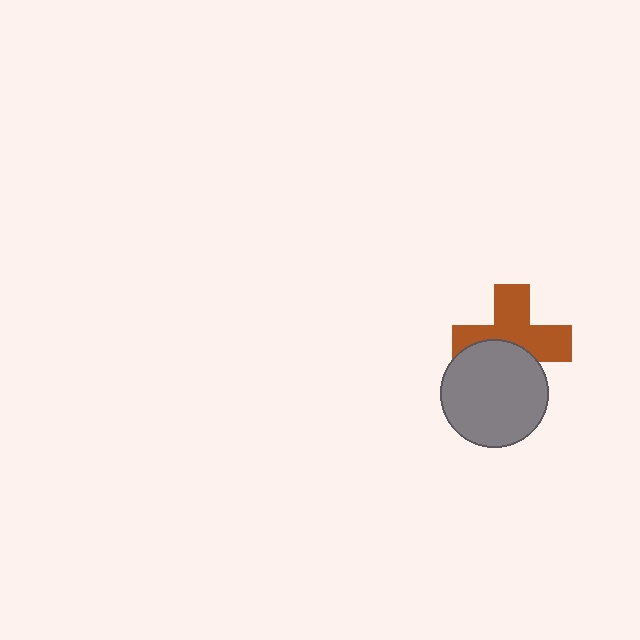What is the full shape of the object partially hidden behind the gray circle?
The partially hidden object is a brown cross.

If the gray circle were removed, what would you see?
You would see the complete brown cross.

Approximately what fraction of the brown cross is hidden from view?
Roughly 39% of the brown cross is hidden behind the gray circle.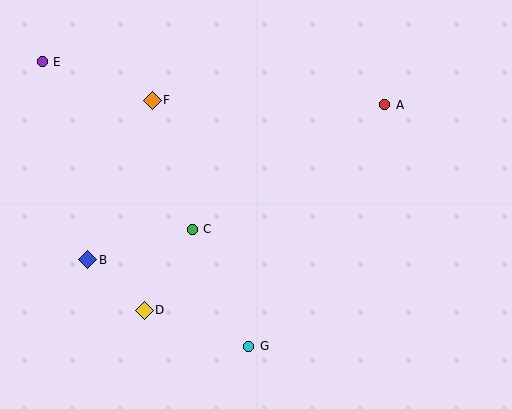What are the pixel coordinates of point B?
Point B is at (88, 260).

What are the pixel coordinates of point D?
Point D is at (144, 310).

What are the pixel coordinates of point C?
Point C is at (192, 229).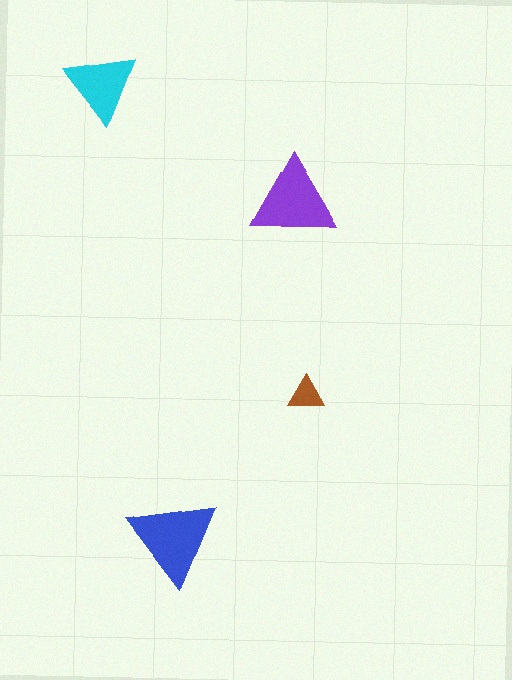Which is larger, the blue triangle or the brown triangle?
The blue one.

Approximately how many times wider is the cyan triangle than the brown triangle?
About 2 times wider.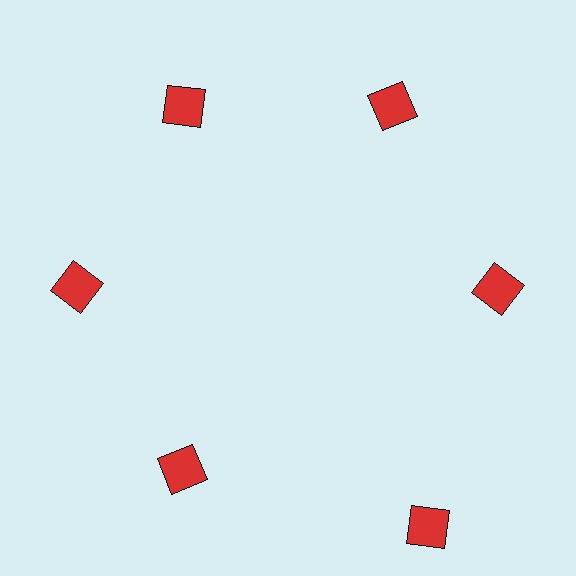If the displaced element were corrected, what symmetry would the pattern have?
It would have 6-fold rotational symmetry — the pattern would map onto itself every 60 degrees.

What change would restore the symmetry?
The symmetry would be restored by moving it inward, back onto the ring so that all 6 squares sit at equal angles and equal distance from the center.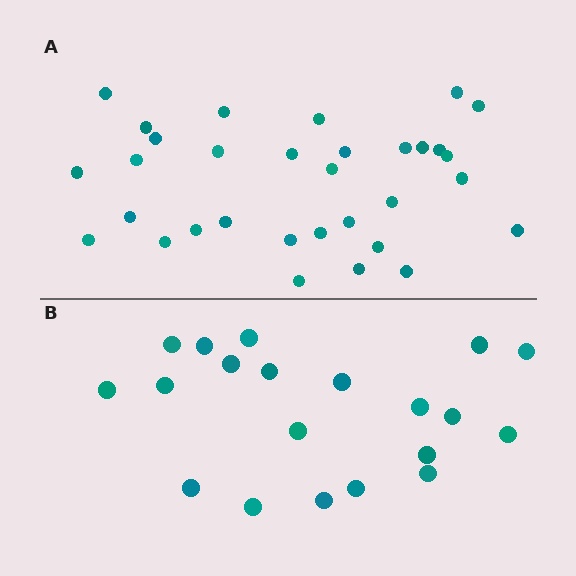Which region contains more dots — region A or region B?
Region A (the top region) has more dots.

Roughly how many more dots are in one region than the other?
Region A has roughly 12 or so more dots than region B.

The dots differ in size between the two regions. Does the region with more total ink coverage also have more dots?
No. Region B has more total ink coverage because its dots are larger, but region A actually contains more individual dots. Total area can be misleading — the number of items is what matters here.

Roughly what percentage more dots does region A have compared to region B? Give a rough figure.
About 60% more.